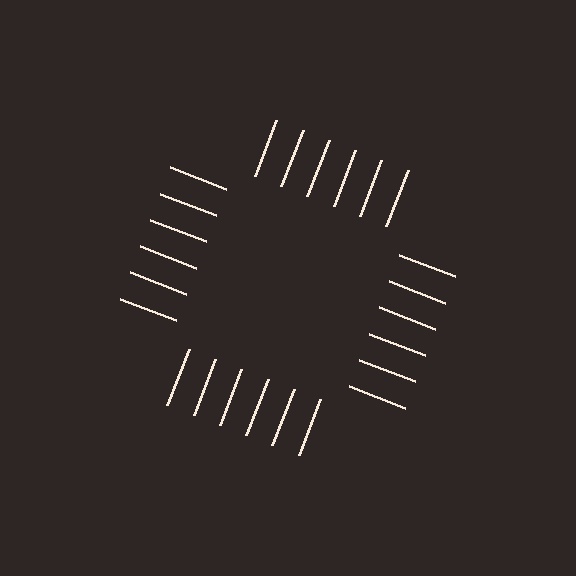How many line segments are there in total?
24 — 6 along each of the 4 edges.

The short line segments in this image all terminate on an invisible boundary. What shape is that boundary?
An illusory square — the line segments terminate on its edges but no continuous stroke is drawn.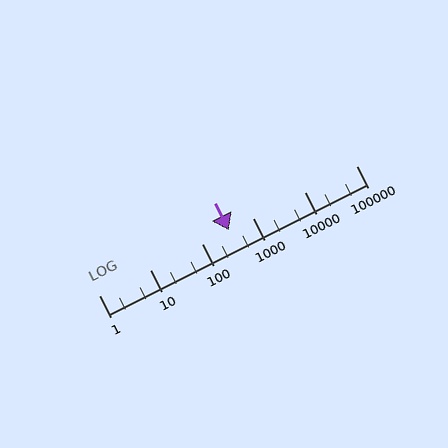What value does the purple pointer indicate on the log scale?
The pointer indicates approximately 340.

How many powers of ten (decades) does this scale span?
The scale spans 5 decades, from 1 to 100000.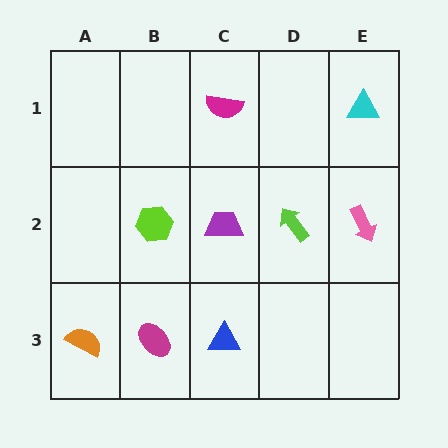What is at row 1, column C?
A magenta semicircle.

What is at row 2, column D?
A lime arrow.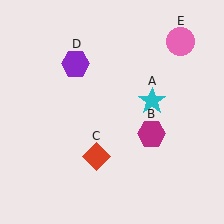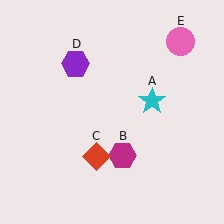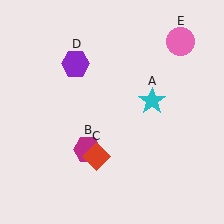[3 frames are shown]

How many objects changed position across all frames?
1 object changed position: magenta hexagon (object B).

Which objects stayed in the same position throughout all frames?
Cyan star (object A) and red diamond (object C) and purple hexagon (object D) and pink circle (object E) remained stationary.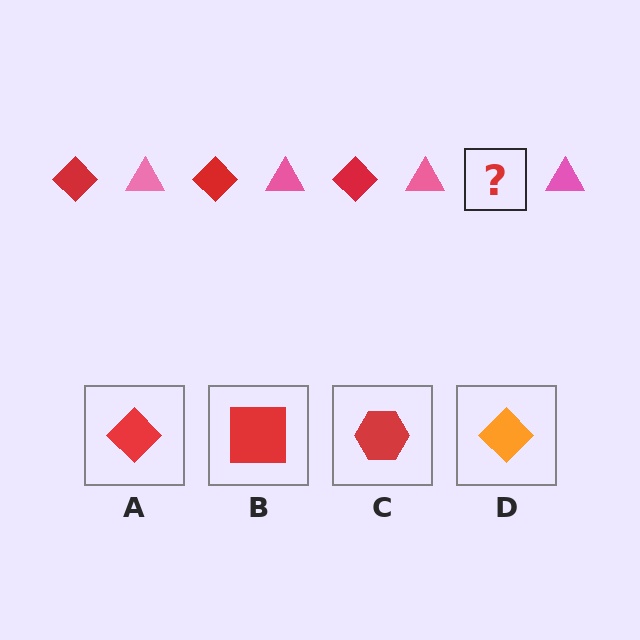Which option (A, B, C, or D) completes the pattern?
A.